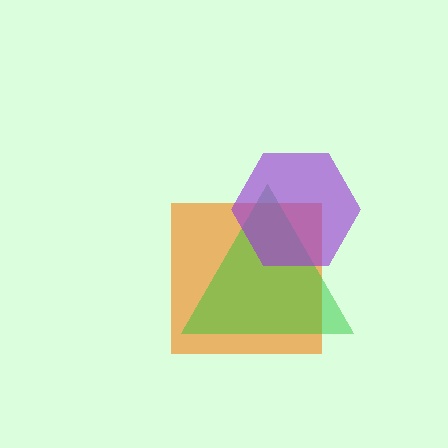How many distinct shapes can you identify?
There are 3 distinct shapes: an orange square, a green triangle, a purple hexagon.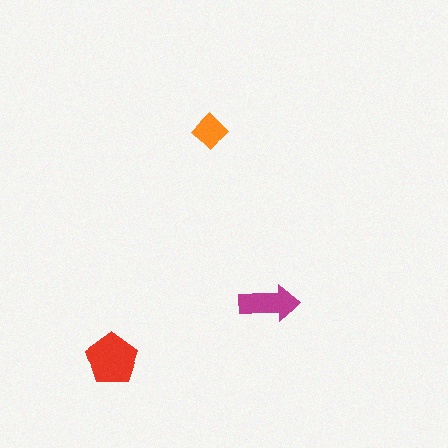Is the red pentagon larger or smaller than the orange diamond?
Larger.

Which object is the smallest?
The orange diamond.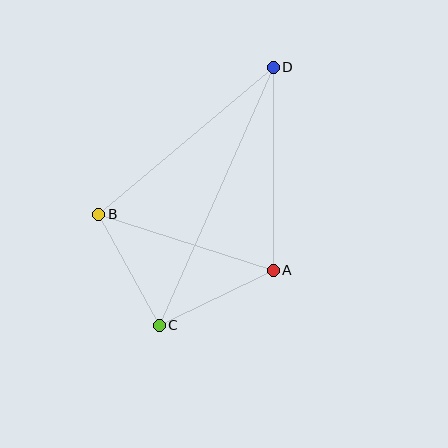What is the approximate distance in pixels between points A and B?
The distance between A and B is approximately 183 pixels.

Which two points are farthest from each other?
Points C and D are farthest from each other.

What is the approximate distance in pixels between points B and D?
The distance between B and D is approximately 228 pixels.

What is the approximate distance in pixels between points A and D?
The distance between A and D is approximately 203 pixels.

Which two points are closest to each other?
Points B and C are closest to each other.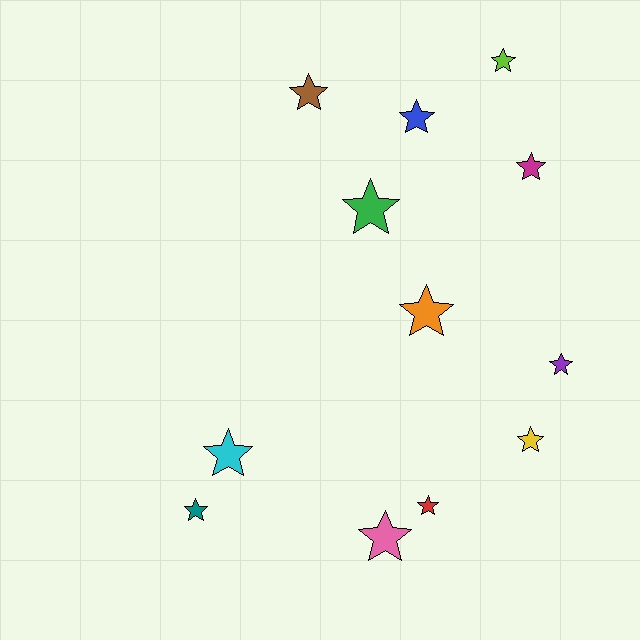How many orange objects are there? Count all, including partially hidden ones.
There is 1 orange object.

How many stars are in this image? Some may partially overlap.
There are 12 stars.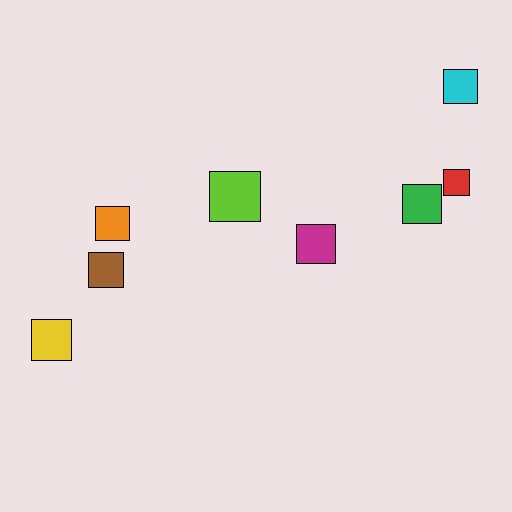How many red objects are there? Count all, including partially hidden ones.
There is 1 red object.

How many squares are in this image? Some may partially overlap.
There are 8 squares.